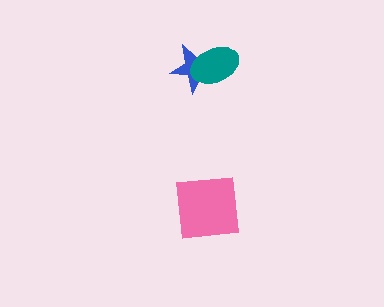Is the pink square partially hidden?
No, no other shape covers it.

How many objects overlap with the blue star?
1 object overlaps with the blue star.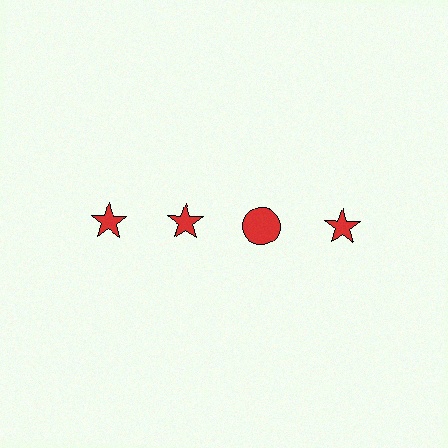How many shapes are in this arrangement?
There are 4 shapes arranged in a grid pattern.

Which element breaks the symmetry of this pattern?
The red circle in the top row, center column breaks the symmetry. All other shapes are red stars.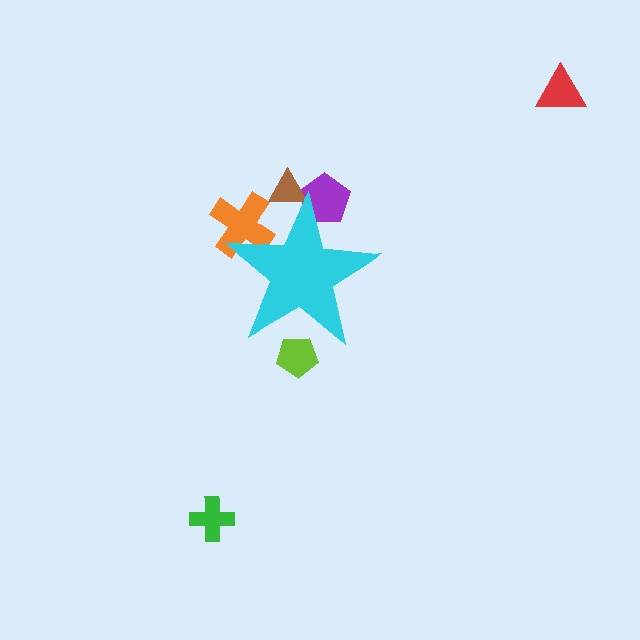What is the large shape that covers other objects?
A cyan star.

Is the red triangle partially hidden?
No, the red triangle is fully visible.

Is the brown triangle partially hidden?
Yes, the brown triangle is partially hidden behind the cyan star.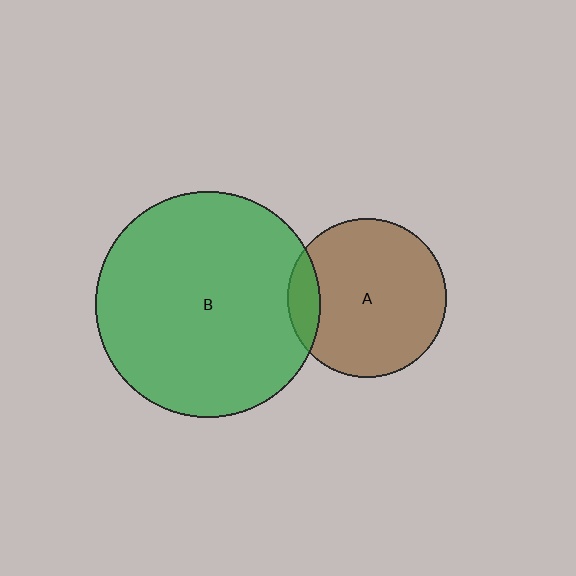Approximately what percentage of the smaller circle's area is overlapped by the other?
Approximately 10%.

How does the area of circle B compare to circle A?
Approximately 2.0 times.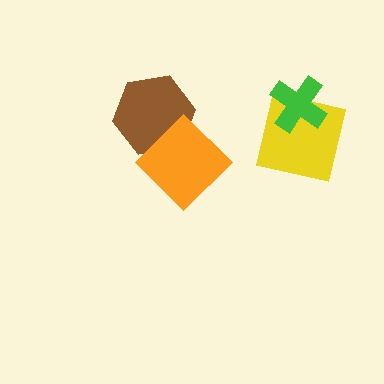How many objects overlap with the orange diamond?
1 object overlaps with the orange diamond.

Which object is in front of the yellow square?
The green cross is in front of the yellow square.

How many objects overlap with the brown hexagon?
1 object overlaps with the brown hexagon.